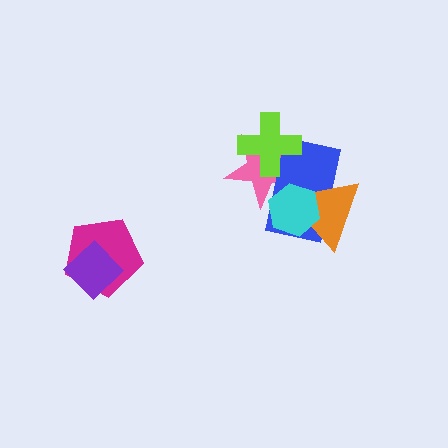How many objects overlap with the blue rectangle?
4 objects overlap with the blue rectangle.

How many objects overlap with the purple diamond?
1 object overlaps with the purple diamond.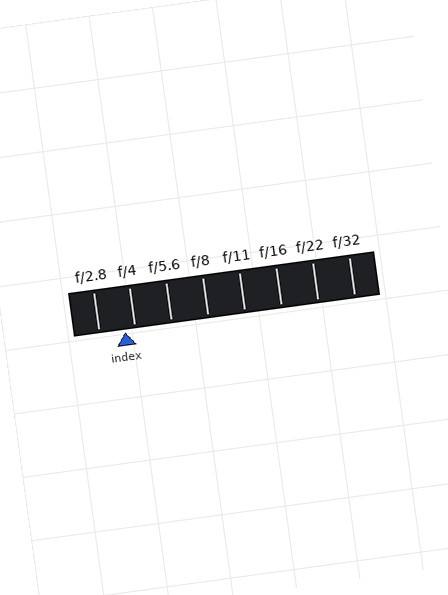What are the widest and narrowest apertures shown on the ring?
The widest aperture shown is f/2.8 and the narrowest is f/32.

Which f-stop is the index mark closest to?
The index mark is closest to f/4.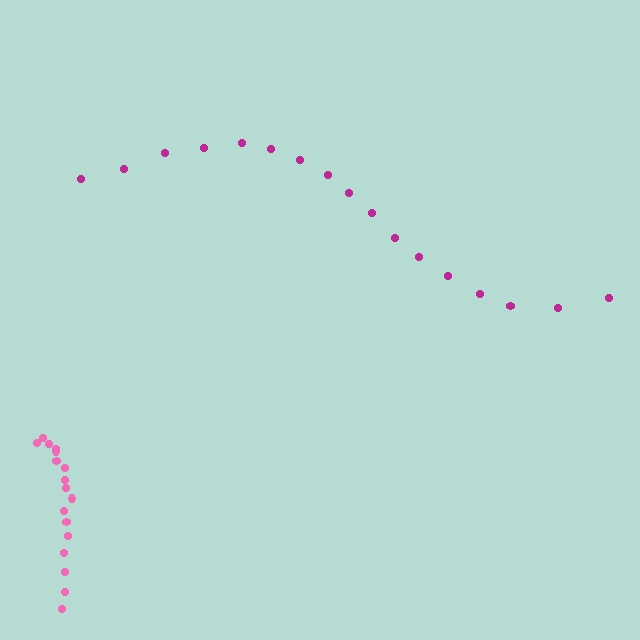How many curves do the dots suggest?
There are 2 distinct paths.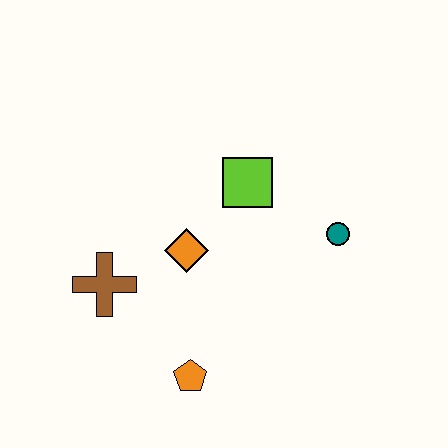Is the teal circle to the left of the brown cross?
No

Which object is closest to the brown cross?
The orange diamond is closest to the brown cross.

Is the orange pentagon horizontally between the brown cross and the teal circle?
Yes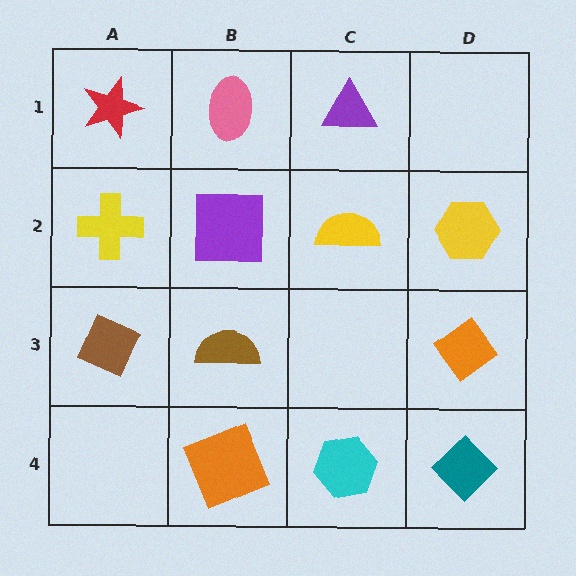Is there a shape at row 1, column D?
No, that cell is empty.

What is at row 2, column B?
A purple square.